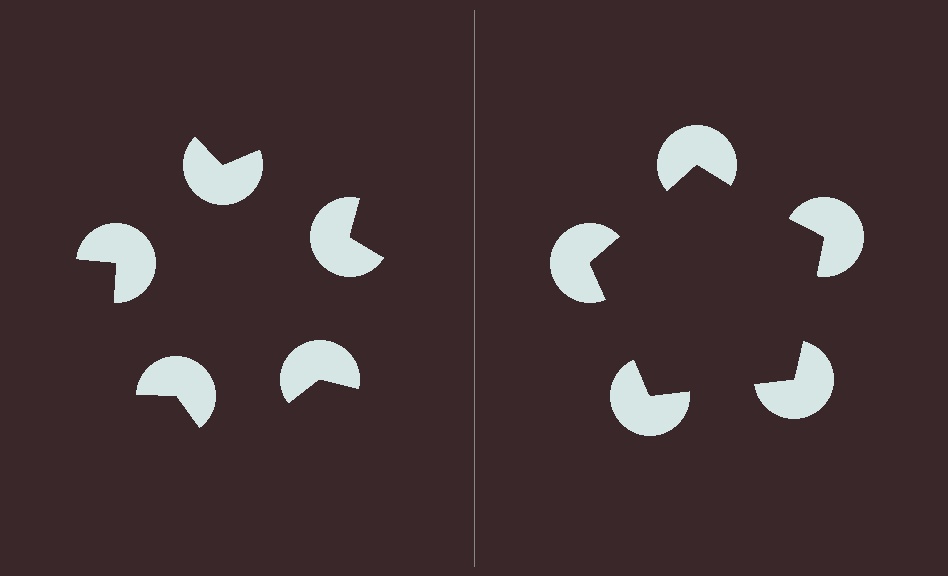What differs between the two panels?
The pac-man discs are positioned identically on both sides; only the wedge orientations differ. On the right they align to a pentagon; on the left they are misaligned.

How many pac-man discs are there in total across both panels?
10 — 5 on each side.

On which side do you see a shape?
An illusory pentagon appears on the right side. On the left side the wedge cuts are rotated, so no coherent shape forms.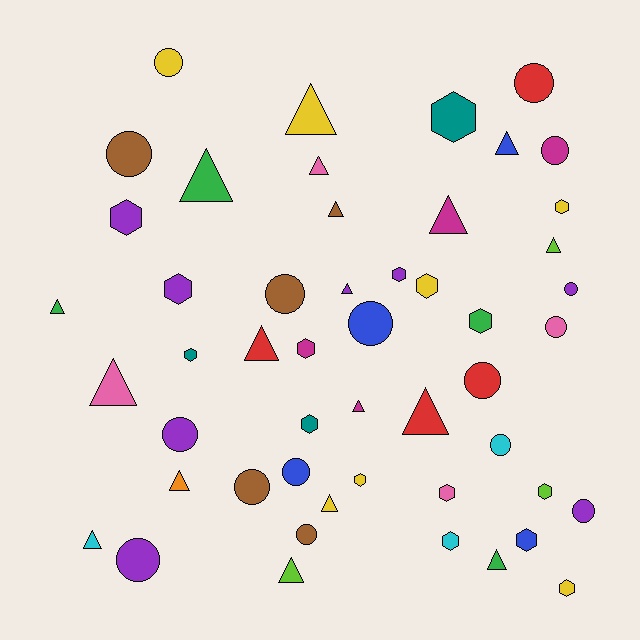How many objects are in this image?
There are 50 objects.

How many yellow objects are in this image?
There are 7 yellow objects.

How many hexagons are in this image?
There are 16 hexagons.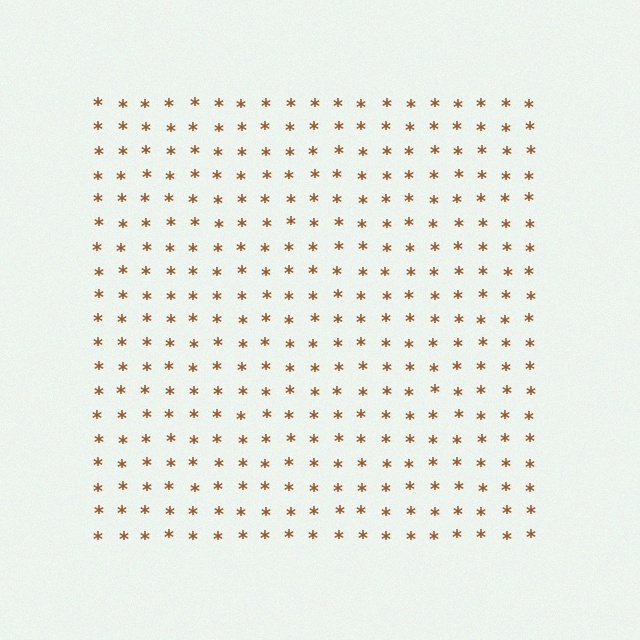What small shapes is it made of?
It is made of small asterisks.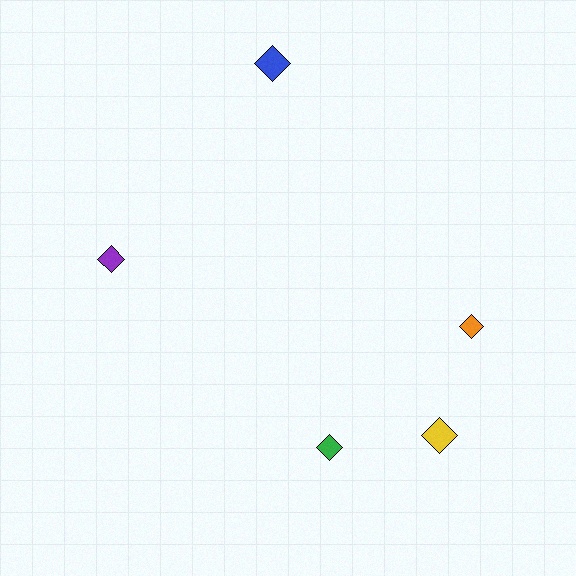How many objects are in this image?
There are 5 objects.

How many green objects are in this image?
There is 1 green object.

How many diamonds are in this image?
There are 5 diamonds.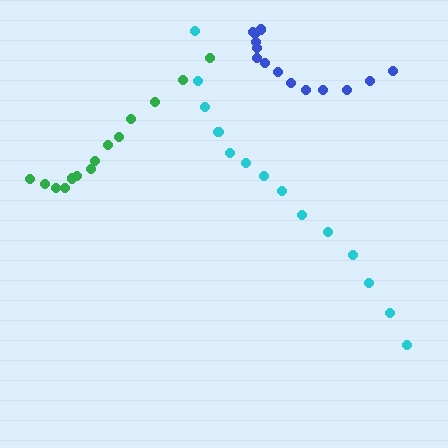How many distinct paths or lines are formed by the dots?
There are 3 distinct paths.